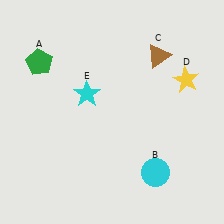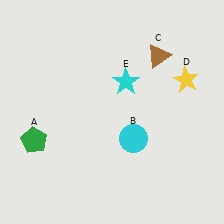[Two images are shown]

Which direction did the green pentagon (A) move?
The green pentagon (A) moved down.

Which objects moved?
The objects that moved are: the green pentagon (A), the cyan circle (B), the cyan star (E).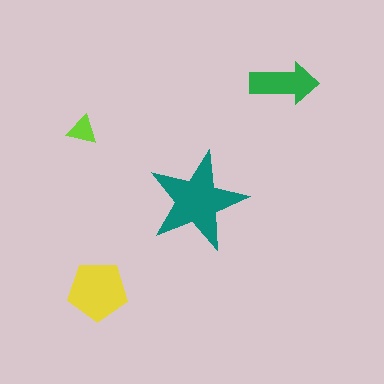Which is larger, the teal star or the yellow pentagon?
The teal star.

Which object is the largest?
The teal star.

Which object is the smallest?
The lime triangle.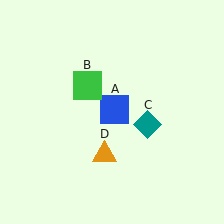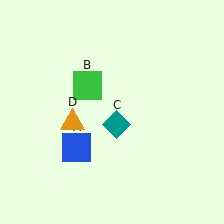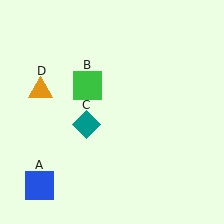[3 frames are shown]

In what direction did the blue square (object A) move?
The blue square (object A) moved down and to the left.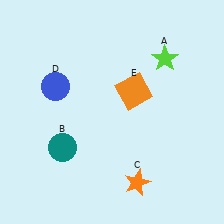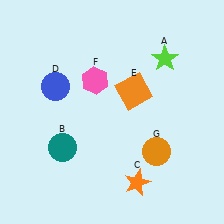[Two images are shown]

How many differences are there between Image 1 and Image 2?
There are 2 differences between the two images.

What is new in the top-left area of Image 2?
A pink hexagon (F) was added in the top-left area of Image 2.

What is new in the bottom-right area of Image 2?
An orange circle (G) was added in the bottom-right area of Image 2.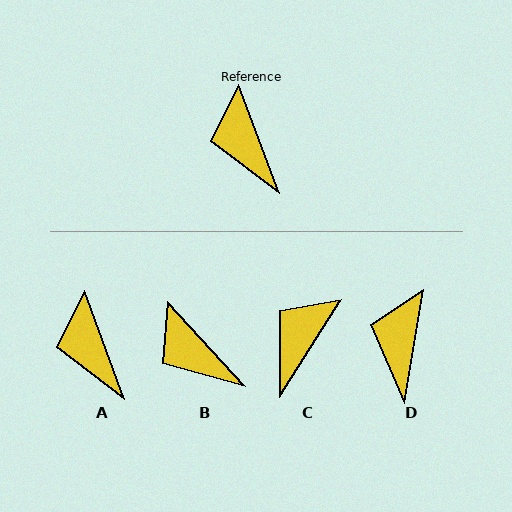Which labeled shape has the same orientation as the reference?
A.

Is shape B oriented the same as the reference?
No, it is off by about 22 degrees.